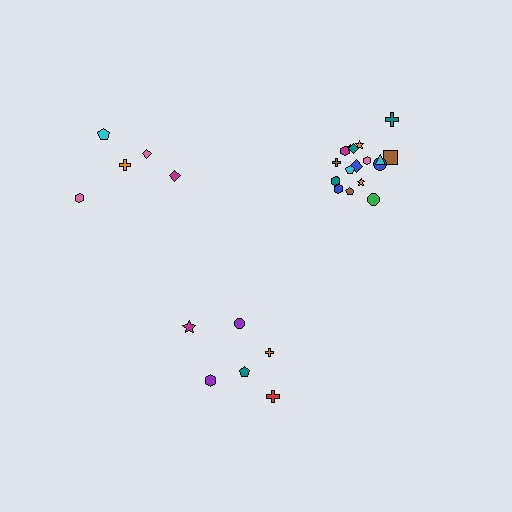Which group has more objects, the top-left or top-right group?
The top-right group.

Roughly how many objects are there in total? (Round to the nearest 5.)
Roughly 30 objects in total.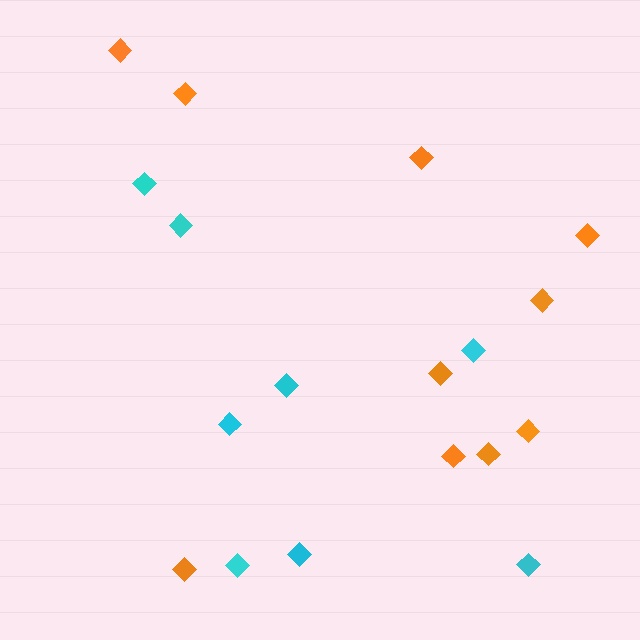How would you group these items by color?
There are 2 groups: one group of cyan diamonds (8) and one group of orange diamonds (10).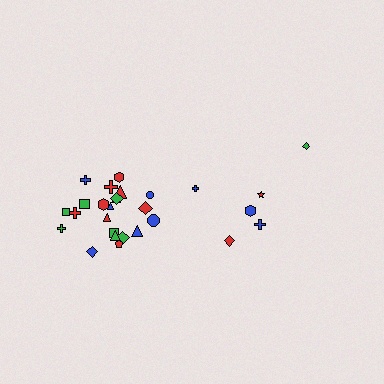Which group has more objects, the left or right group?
The left group.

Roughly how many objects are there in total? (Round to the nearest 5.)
Roughly 30 objects in total.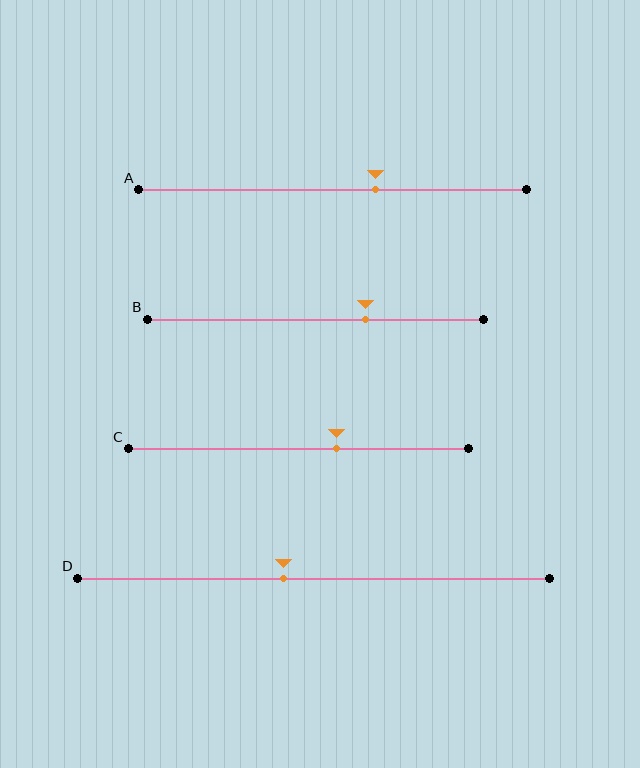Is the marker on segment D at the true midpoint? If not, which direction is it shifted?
No, the marker on segment D is shifted to the left by about 6% of the segment length.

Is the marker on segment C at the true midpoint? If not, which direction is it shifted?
No, the marker on segment C is shifted to the right by about 11% of the segment length.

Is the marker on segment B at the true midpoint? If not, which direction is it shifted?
No, the marker on segment B is shifted to the right by about 15% of the segment length.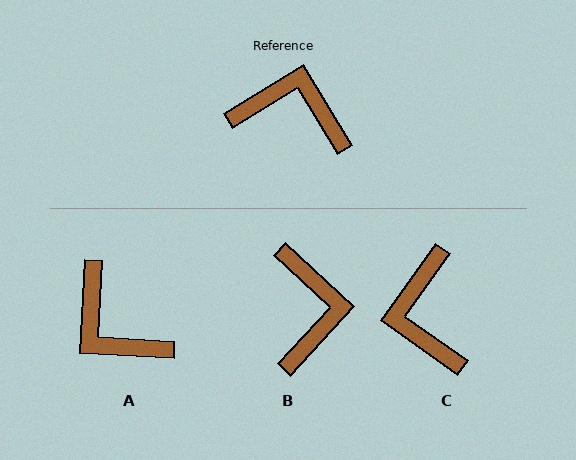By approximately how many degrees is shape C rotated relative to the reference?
Approximately 113 degrees counter-clockwise.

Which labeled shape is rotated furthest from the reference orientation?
A, about 146 degrees away.